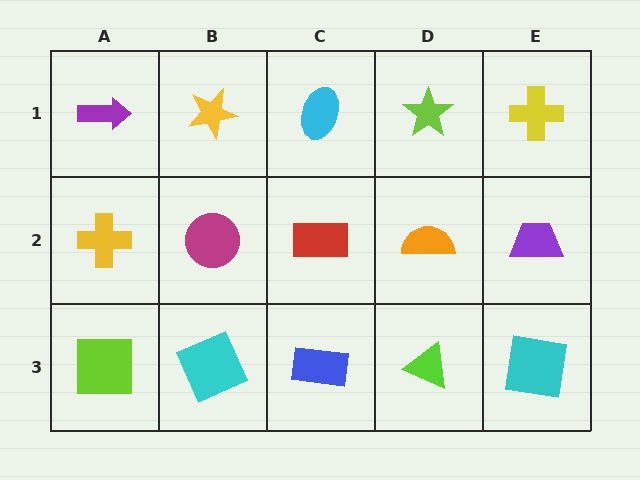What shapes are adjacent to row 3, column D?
An orange semicircle (row 2, column D), a blue rectangle (row 3, column C), a cyan square (row 3, column E).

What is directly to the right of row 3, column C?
A lime triangle.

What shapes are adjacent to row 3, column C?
A red rectangle (row 2, column C), a cyan square (row 3, column B), a lime triangle (row 3, column D).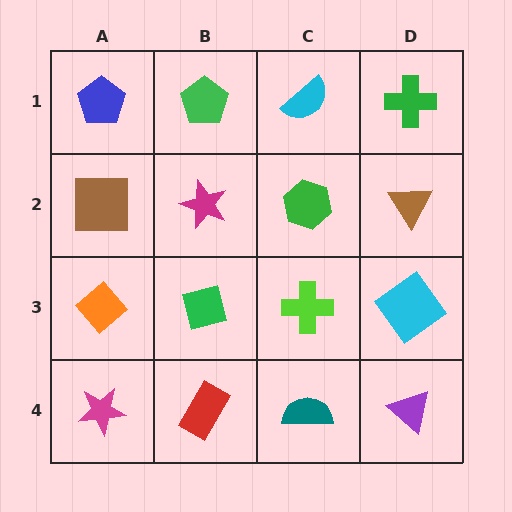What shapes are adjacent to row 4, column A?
An orange diamond (row 3, column A), a red rectangle (row 4, column B).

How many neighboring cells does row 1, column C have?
3.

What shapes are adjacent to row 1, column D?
A brown triangle (row 2, column D), a cyan semicircle (row 1, column C).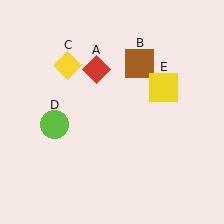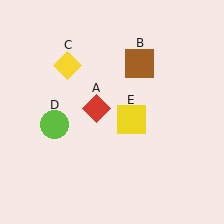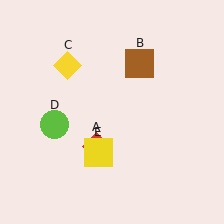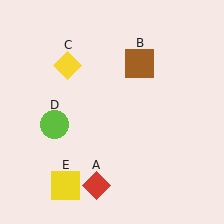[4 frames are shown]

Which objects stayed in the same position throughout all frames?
Brown square (object B) and yellow diamond (object C) and lime circle (object D) remained stationary.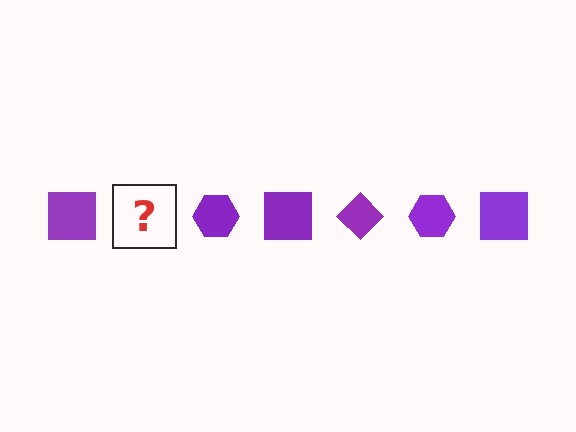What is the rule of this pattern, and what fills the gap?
The rule is that the pattern cycles through square, diamond, hexagon shapes in purple. The gap should be filled with a purple diamond.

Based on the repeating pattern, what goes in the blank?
The blank should be a purple diamond.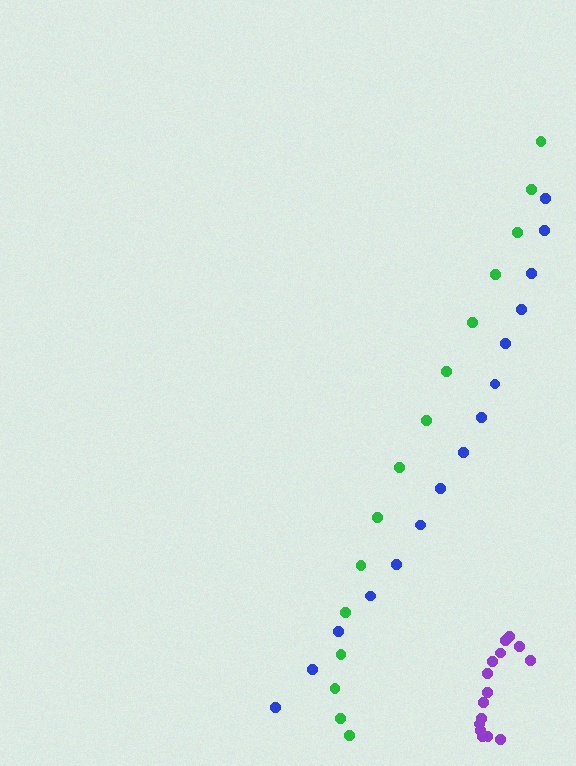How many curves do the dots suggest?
There are 3 distinct paths.